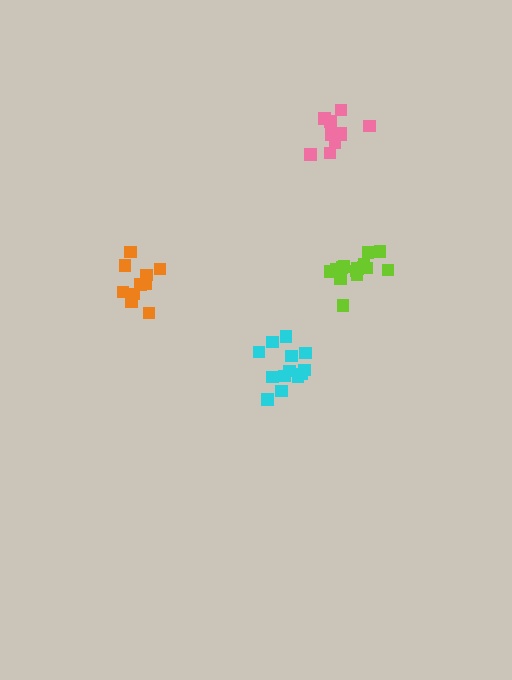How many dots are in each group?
Group 1: 10 dots, Group 2: 13 dots, Group 3: 15 dots, Group 4: 10 dots (48 total).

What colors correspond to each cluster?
The clusters are colored: orange, cyan, lime, pink.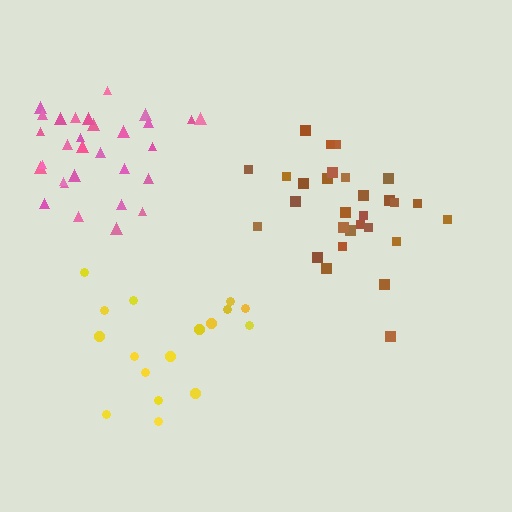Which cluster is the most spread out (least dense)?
Yellow.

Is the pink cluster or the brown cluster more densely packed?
Pink.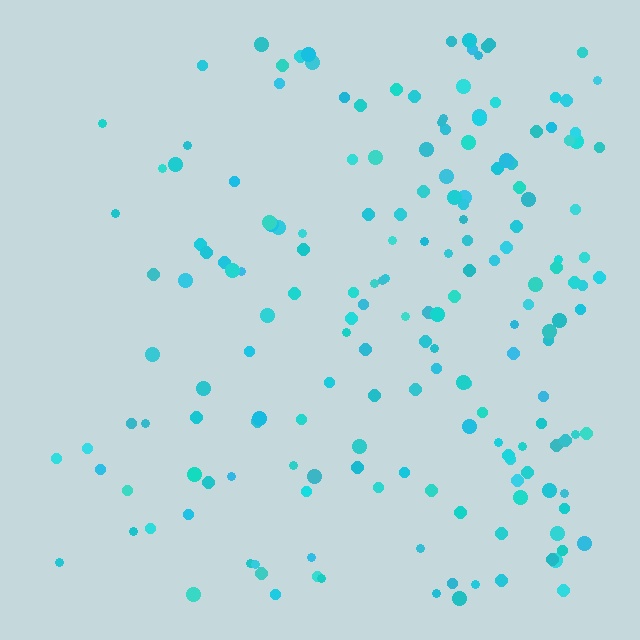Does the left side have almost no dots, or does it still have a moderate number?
Still a moderate number, just noticeably fewer than the right.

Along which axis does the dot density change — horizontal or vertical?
Horizontal.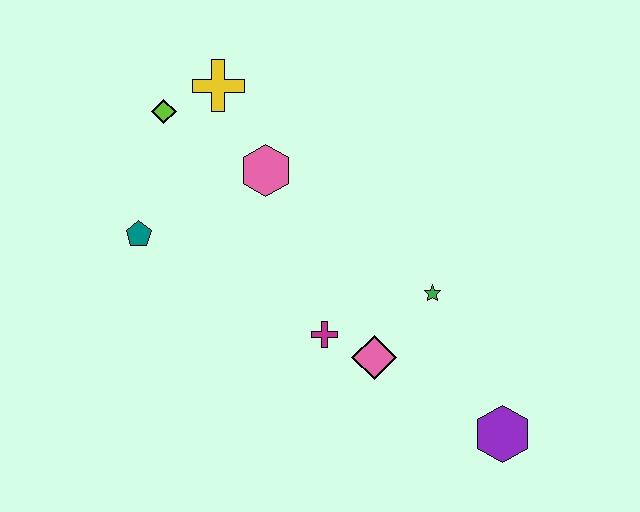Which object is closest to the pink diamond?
The magenta cross is closest to the pink diamond.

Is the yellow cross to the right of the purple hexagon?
No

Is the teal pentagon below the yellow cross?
Yes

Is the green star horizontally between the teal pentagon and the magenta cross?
No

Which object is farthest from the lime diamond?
The purple hexagon is farthest from the lime diamond.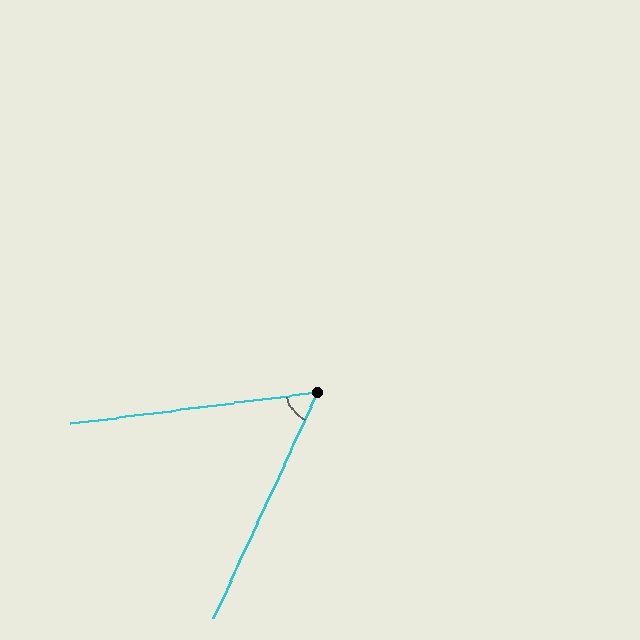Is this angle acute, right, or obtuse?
It is acute.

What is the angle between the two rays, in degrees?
Approximately 58 degrees.